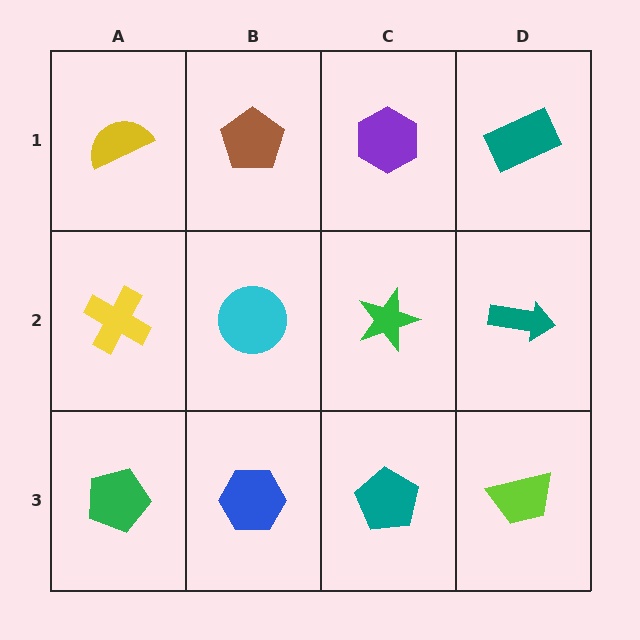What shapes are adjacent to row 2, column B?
A brown pentagon (row 1, column B), a blue hexagon (row 3, column B), a yellow cross (row 2, column A), a green star (row 2, column C).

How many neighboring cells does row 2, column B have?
4.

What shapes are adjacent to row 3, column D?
A teal arrow (row 2, column D), a teal pentagon (row 3, column C).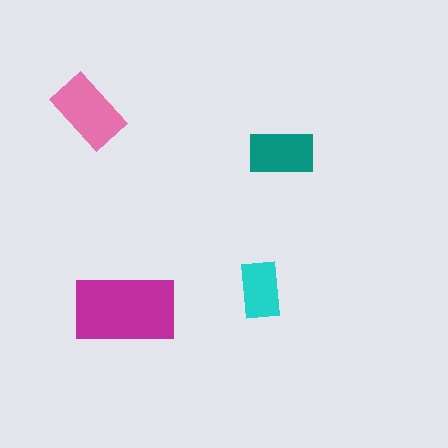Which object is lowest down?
The magenta rectangle is bottommost.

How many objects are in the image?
There are 4 objects in the image.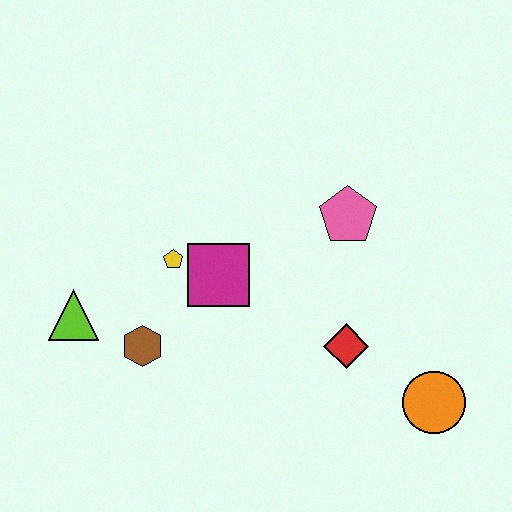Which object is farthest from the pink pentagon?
The lime triangle is farthest from the pink pentagon.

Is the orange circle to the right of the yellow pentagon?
Yes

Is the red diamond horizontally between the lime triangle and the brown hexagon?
No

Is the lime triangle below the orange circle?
No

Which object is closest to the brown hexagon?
The lime triangle is closest to the brown hexagon.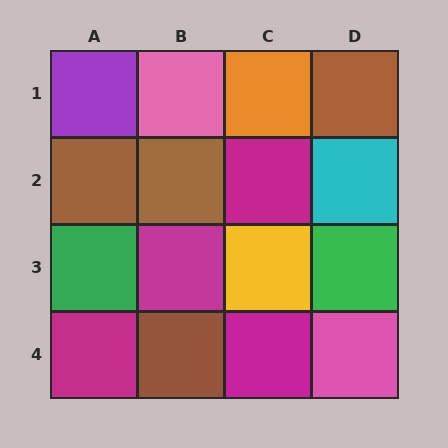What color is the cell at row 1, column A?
Purple.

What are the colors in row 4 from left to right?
Magenta, brown, magenta, pink.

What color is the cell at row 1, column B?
Pink.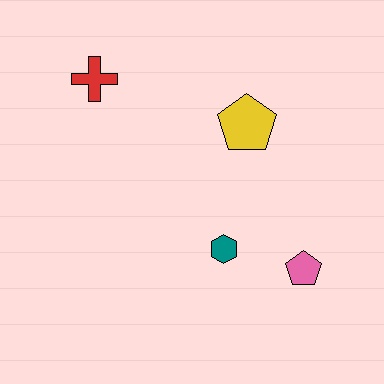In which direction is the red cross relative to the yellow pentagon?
The red cross is to the left of the yellow pentagon.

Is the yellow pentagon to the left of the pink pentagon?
Yes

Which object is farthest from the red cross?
The pink pentagon is farthest from the red cross.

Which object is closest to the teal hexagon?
The pink pentagon is closest to the teal hexagon.